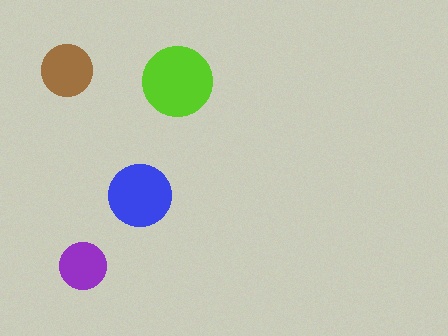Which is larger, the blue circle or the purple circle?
The blue one.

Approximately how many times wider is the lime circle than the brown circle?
About 1.5 times wider.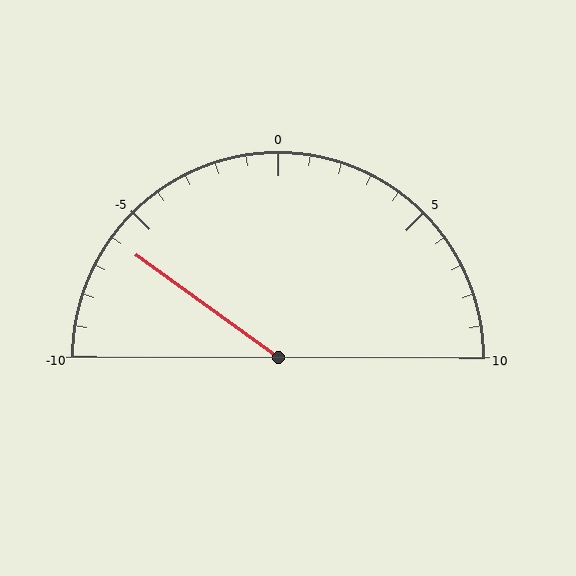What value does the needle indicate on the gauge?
The needle indicates approximately -6.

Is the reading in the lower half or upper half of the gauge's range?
The reading is in the lower half of the range (-10 to 10).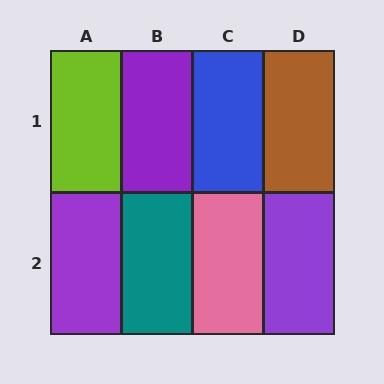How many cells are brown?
1 cell is brown.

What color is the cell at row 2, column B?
Teal.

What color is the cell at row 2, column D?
Purple.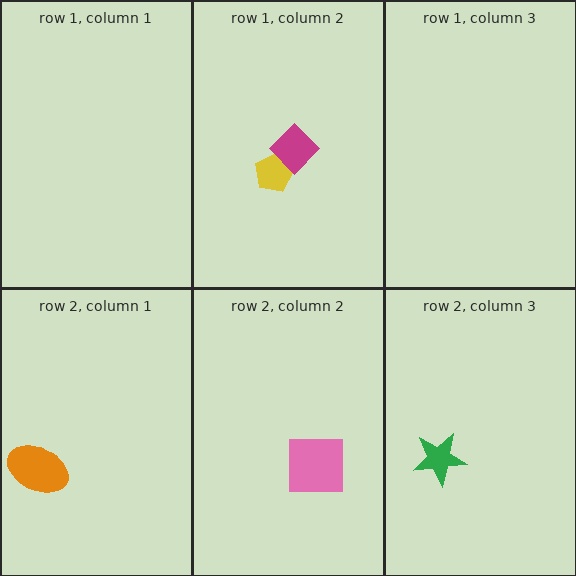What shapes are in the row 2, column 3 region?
The green star.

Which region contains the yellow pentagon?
The row 1, column 2 region.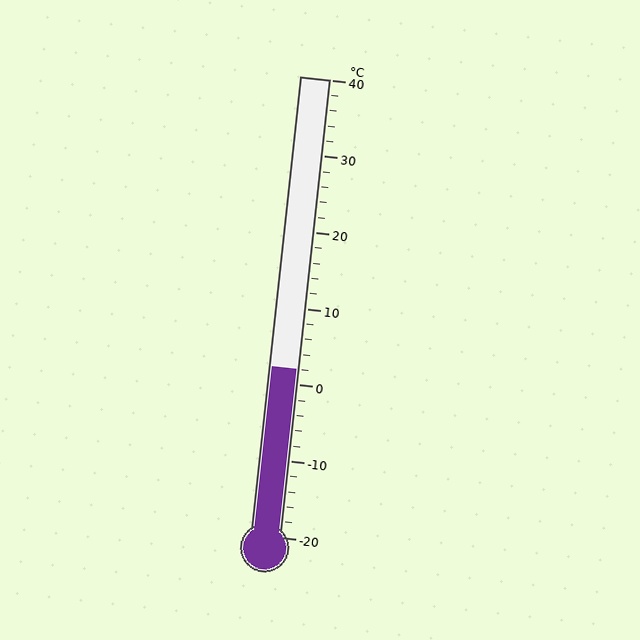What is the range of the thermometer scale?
The thermometer scale ranges from -20°C to 40°C.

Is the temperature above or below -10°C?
The temperature is above -10°C.